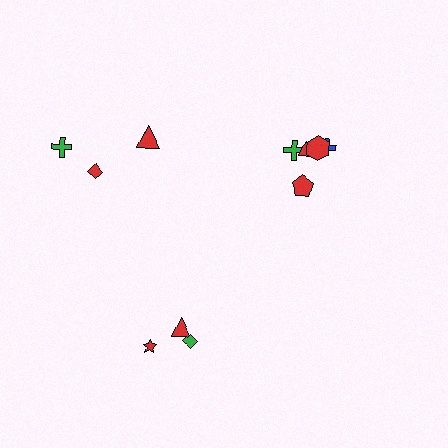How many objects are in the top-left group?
There are 3 objects.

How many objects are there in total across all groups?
There are 11 objects.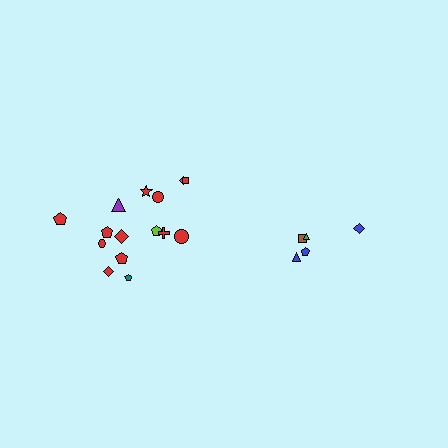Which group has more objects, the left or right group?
The left group.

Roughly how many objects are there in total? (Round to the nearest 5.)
Roughly 20 objects in total.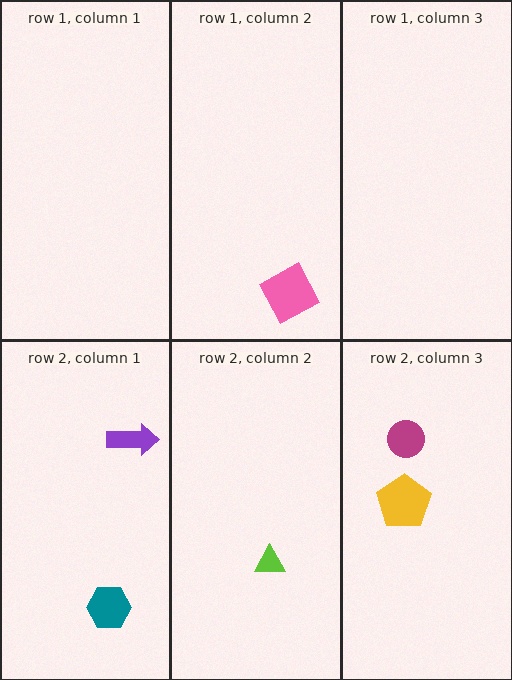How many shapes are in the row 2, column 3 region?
2.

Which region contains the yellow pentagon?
The row 2, column 3 region.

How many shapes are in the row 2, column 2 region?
1.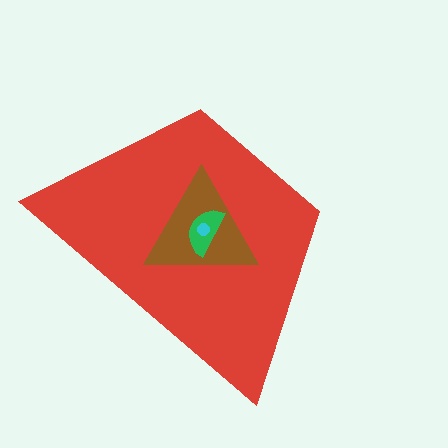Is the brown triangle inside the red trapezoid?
Yes.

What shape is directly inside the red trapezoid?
The brown triangle.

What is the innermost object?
The cyan circle.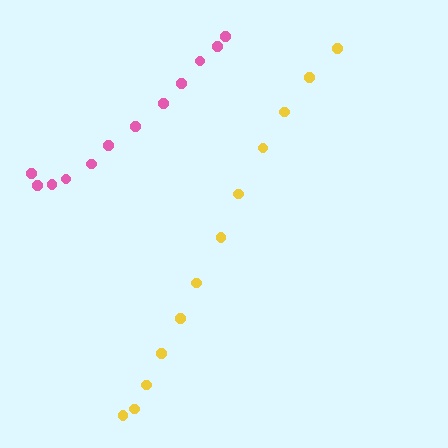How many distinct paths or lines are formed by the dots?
There are 2 distinct paths.